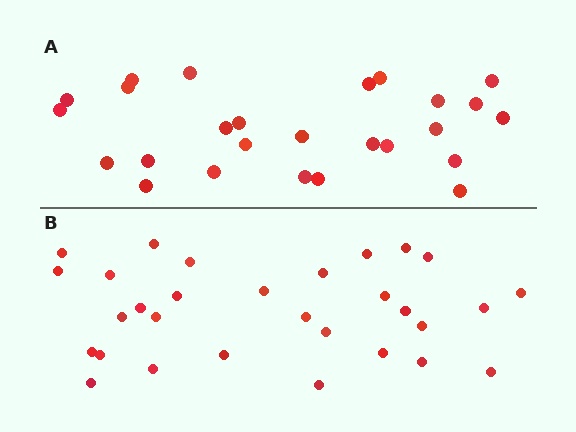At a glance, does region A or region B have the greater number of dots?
Region B (the bottom region) has more dots.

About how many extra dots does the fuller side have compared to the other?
Region B has about 4 more dots than region A.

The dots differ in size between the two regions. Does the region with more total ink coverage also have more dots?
No. Region A has more total ink coverage because its dots are larger, but region B actually contains more individual dots. Total area can be misleading — the number of items is what matters here.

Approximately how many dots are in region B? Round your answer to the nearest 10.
About 30 dots.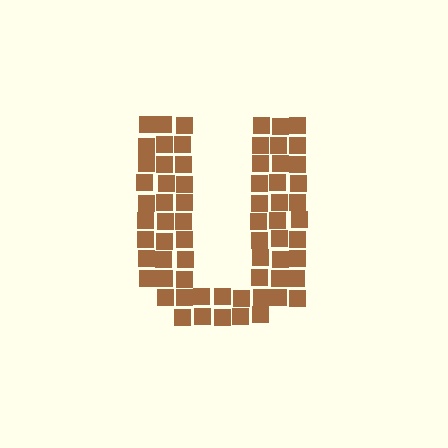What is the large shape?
The large shape is the letter U.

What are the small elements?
The small elements are squares.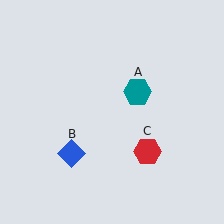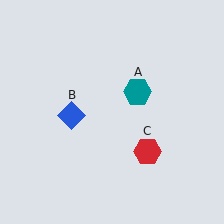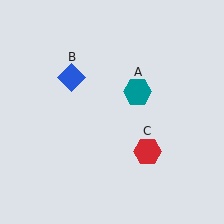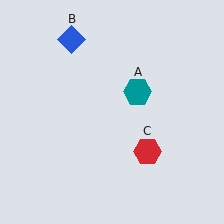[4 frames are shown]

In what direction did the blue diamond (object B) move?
The blue diamond (object B) moved up.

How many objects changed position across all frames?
1 object changed position: blue diamond (object B).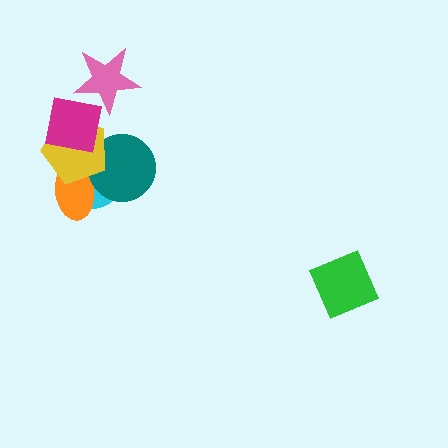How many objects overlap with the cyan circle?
4 objects overlap with the cyan circle.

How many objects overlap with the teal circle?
3 objects overlap with the teal circle.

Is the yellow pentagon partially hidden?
Yes, it is partially covered by another shape.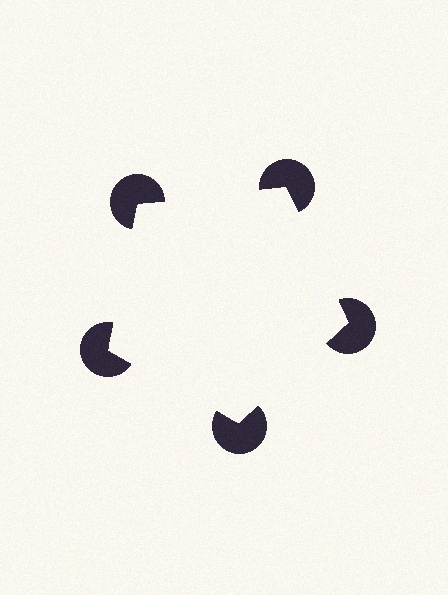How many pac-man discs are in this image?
There are 5 — one at each vertex of the illusory pentagon.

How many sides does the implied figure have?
5 sides.